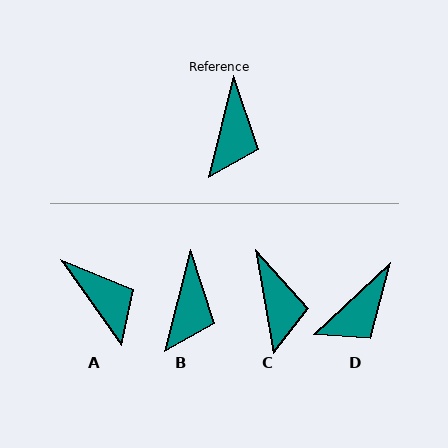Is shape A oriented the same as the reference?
No, it is off by about 49 degrees.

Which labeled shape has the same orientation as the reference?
B.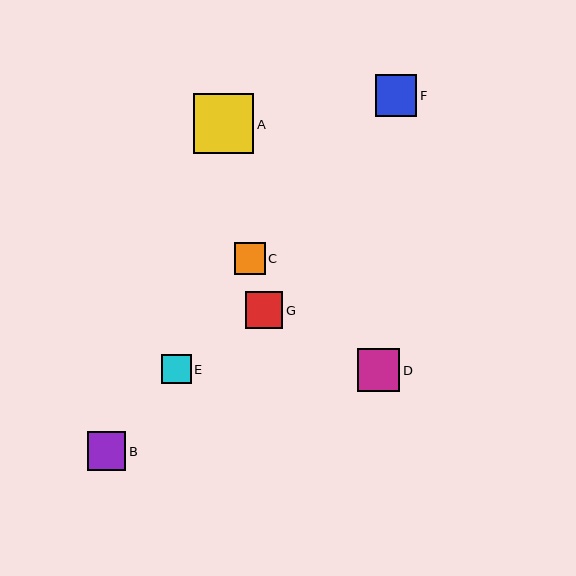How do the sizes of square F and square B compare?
Square F and square B are approximately the same size.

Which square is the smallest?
Square E is the smallest with a size of approximately 30 pixels.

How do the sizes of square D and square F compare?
Square D and square F are approximately the same size.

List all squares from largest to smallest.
From largest to smallest: A, D, F, B, G, C, E.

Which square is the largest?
Square A is the largest with a size of approximately 60 pixels.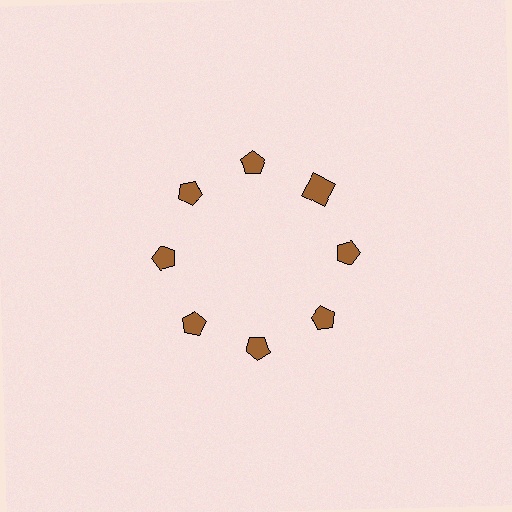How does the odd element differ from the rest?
It has a different shape: square instead of pentagon.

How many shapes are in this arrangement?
There are 8 shapes arranged in a ring pattern.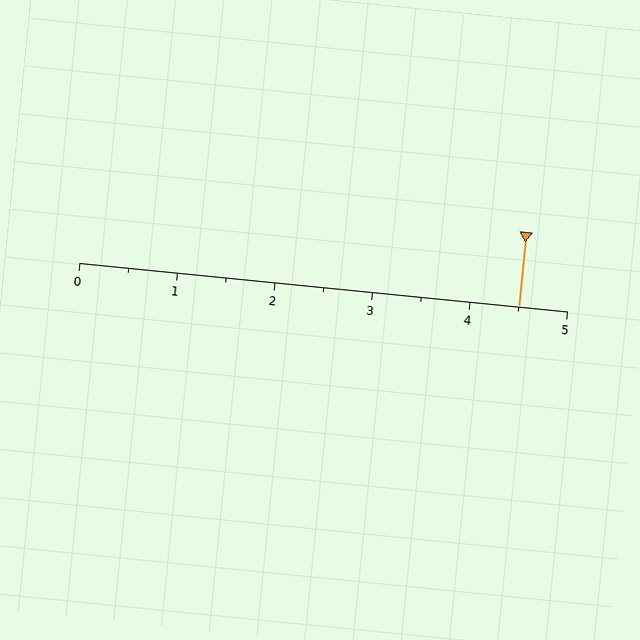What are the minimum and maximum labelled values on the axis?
The axis runs from 0 to 5.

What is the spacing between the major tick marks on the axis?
The major ticks are spaced 1 apart.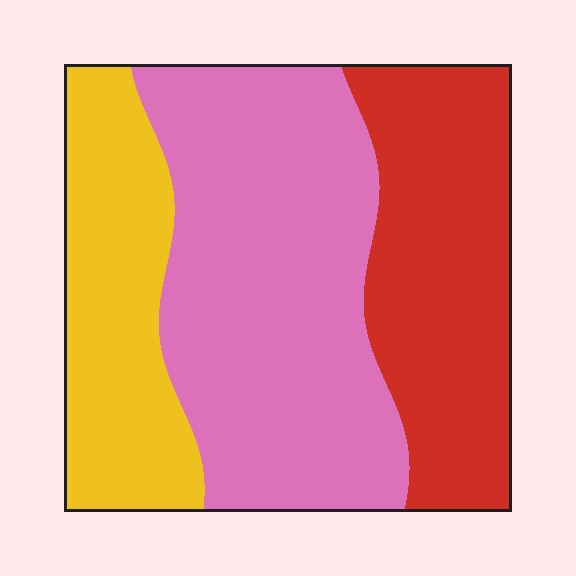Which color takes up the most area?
Pink, at roughly 45%.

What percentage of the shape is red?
Red takes up about one third (1/3) of the shape.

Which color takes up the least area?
Yellow, at roughly 25%.